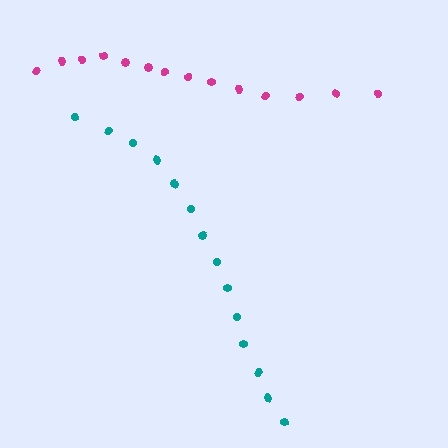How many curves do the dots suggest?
There are 2 distinct paths.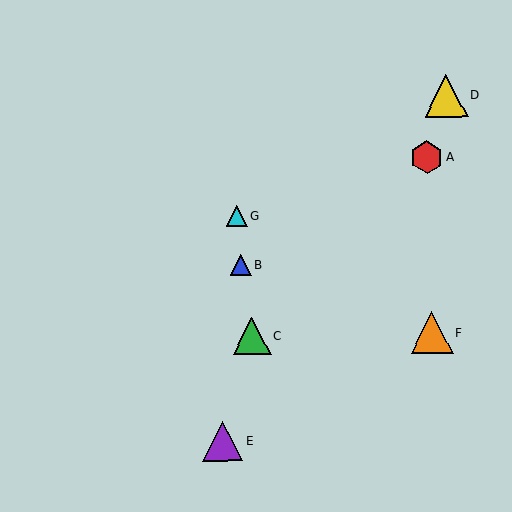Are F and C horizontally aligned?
Yes, both are at y≈333.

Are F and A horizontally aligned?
No, F is at y≈333 and A is at y≈157.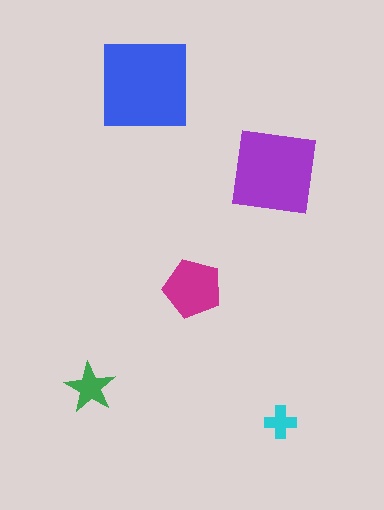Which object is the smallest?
The cyan cross.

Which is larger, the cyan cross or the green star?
The green star.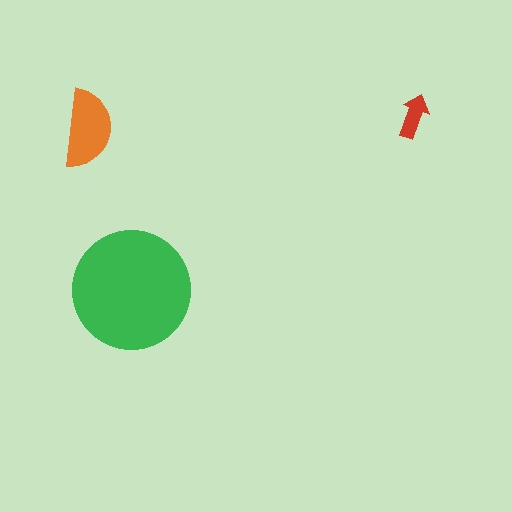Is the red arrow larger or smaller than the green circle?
Smaller.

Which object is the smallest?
The red arrow.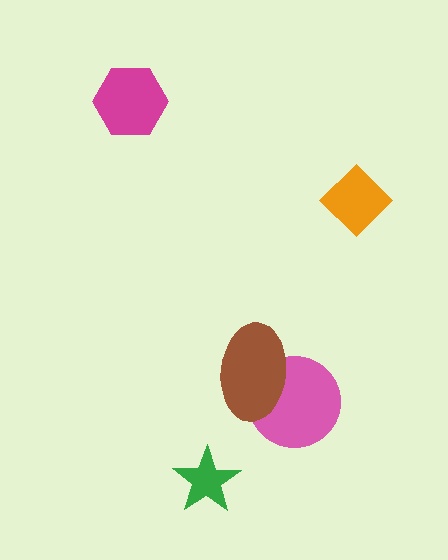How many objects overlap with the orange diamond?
0 objects overlap with the orange diamond.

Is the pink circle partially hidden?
Yes, it is partially covered by another shape.